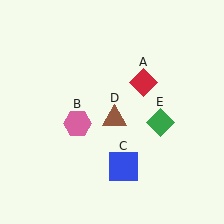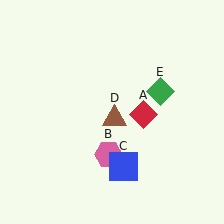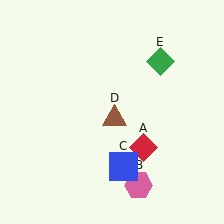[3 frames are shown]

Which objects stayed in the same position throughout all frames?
Blue square (object C) and brown triangle (object D) remained stationary.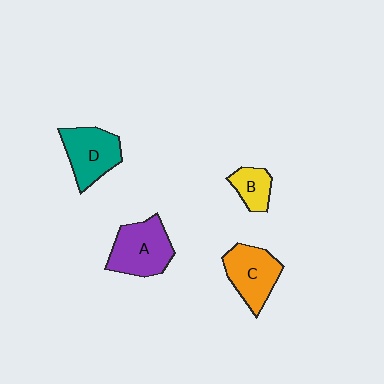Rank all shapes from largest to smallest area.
From largest to smallest: A (purple), C (orange), D (teal), B (yellow).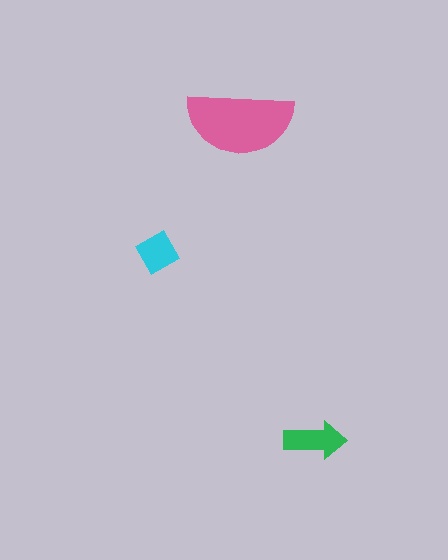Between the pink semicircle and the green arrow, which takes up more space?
The pink semicircle.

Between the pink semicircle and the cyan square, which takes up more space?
The pink semicircle.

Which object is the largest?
The pink semicircle.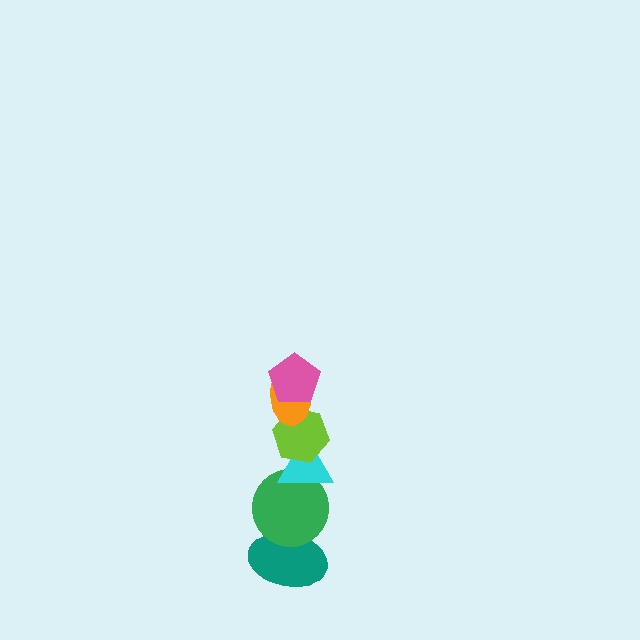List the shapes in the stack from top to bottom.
From top to bottom: the pink pentagon, the orange ellipse, the lime hexagon, the cyan triangle, the green circle, the teal ellipse.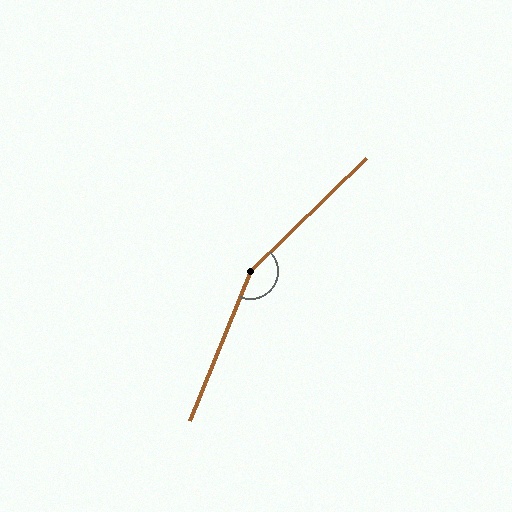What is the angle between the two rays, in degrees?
Approximately 156 degrees.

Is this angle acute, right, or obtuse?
It is obtuse.